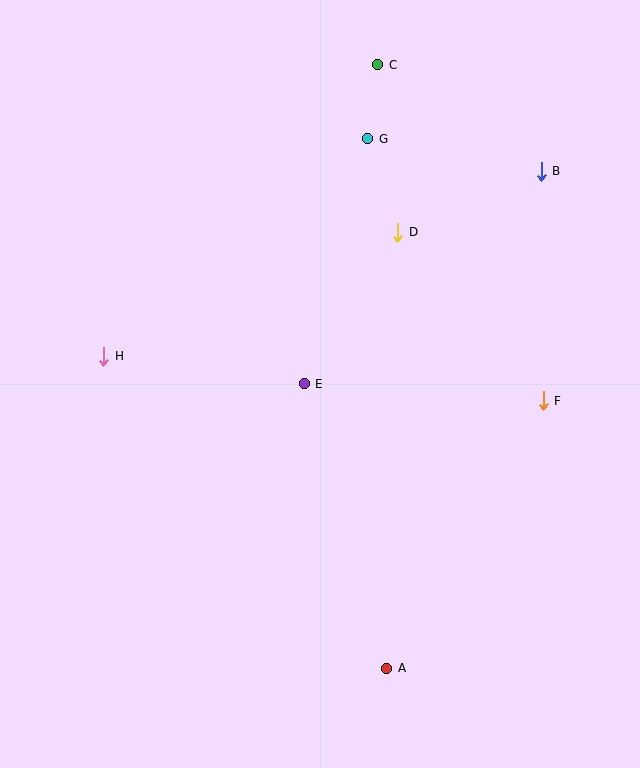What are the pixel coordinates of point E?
Point E is at (304, 384).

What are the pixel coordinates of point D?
Point D is at (398, 232).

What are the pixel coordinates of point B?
Point B is at (541, 171).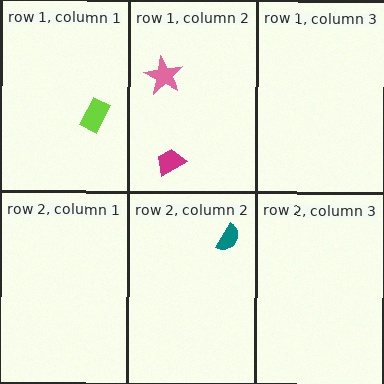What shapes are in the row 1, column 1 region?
The lime rectangle.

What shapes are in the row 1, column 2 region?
The magenta trapezoid, the pink star.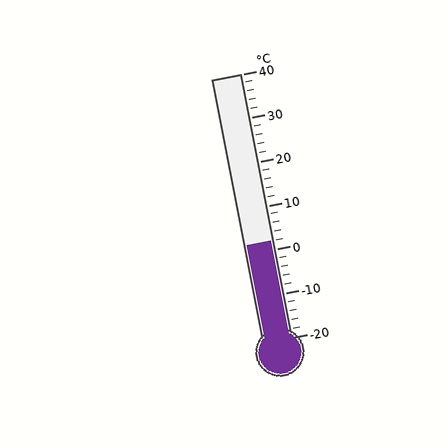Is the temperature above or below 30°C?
The temperature is below 30°C.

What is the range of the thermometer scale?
The thermometer scale ranges from -20°C to 40°C.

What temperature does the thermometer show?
The thermometer shows approximately 2°C.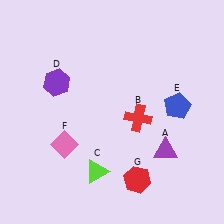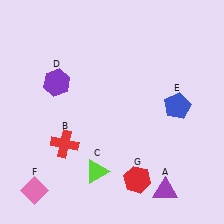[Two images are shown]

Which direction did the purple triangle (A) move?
The purple triangle (A) moved down.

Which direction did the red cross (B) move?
The red cross (B) moved left.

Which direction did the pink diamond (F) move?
The pink diamond (F) moved down.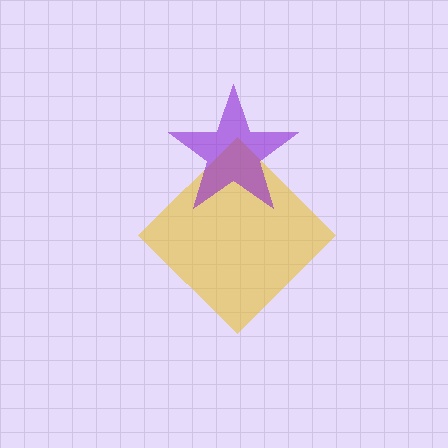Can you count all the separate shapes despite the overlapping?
Yes, there are 2 separate shapes.